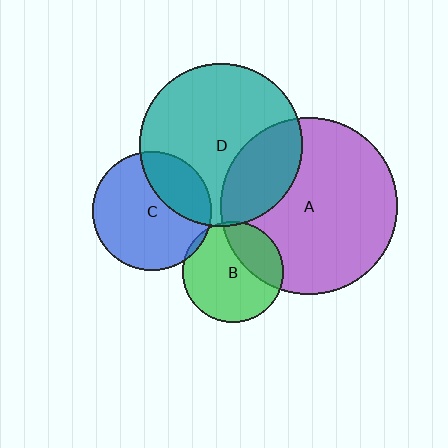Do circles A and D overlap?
Yes.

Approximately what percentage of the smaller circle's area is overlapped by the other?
Approximately 25%.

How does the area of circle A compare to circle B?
Approximately 3.1 times.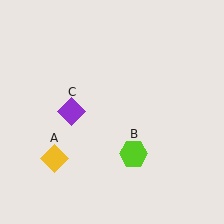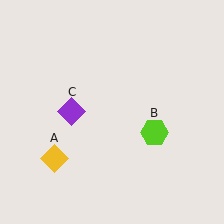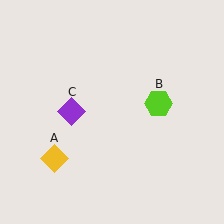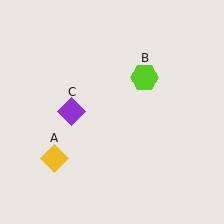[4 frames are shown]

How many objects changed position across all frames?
1 object changed position: lime hexagon (object B).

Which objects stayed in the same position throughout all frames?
Yellow diamond (object A) and purple diamond (object C) remained stationary.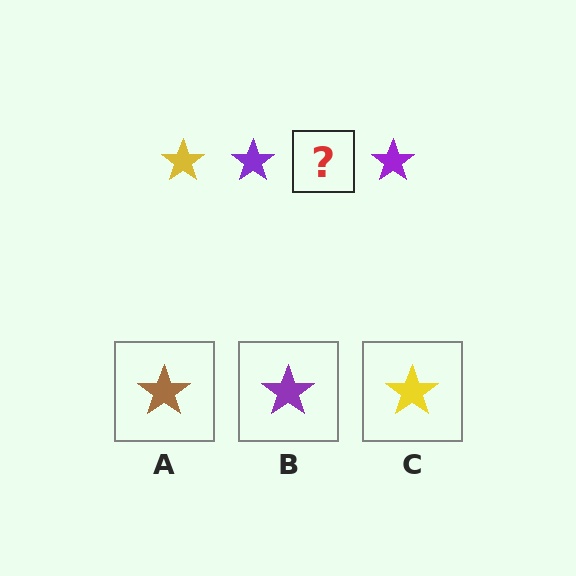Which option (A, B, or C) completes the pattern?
C.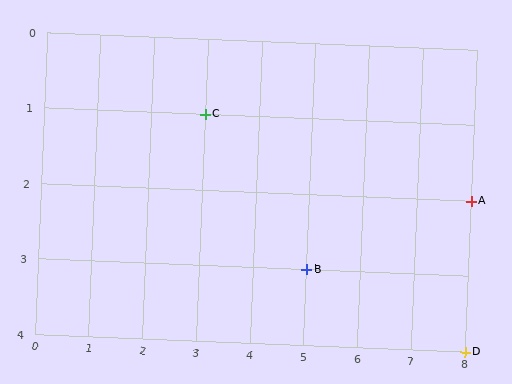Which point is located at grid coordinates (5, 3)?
Point B is at (5, 3).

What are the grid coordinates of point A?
Point A is at grid coordinates (8, 2).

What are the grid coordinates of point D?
Point D is at grid coordinates (8, 4).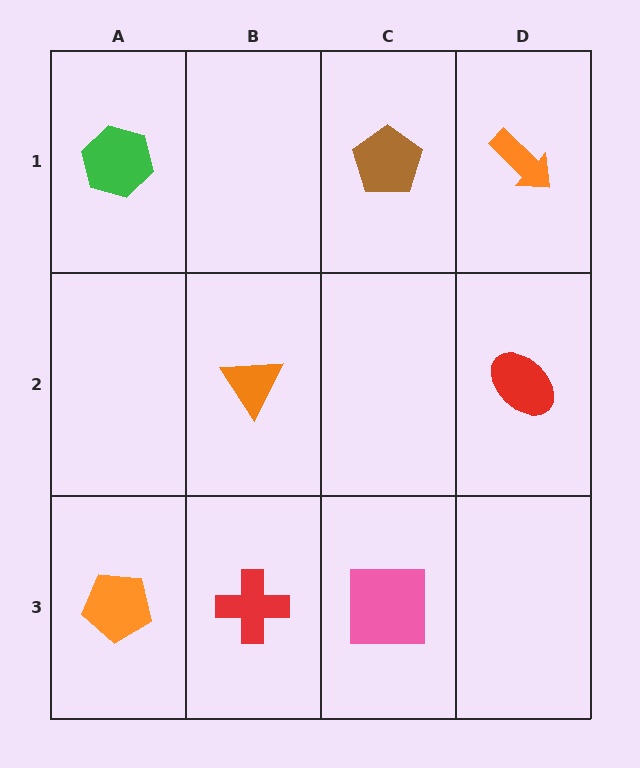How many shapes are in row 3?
3 shapes.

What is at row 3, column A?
An orange pentagon.